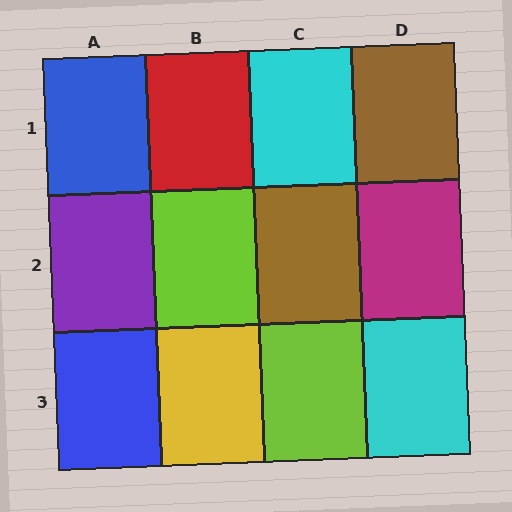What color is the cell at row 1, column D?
Brown.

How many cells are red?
1 cell is red.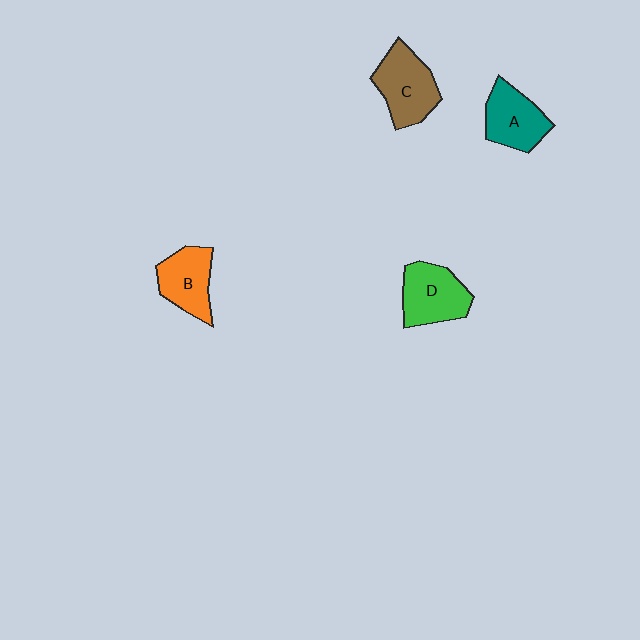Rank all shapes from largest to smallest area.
From largest to smallest: C (brown), D (green), A (teal), B (orange).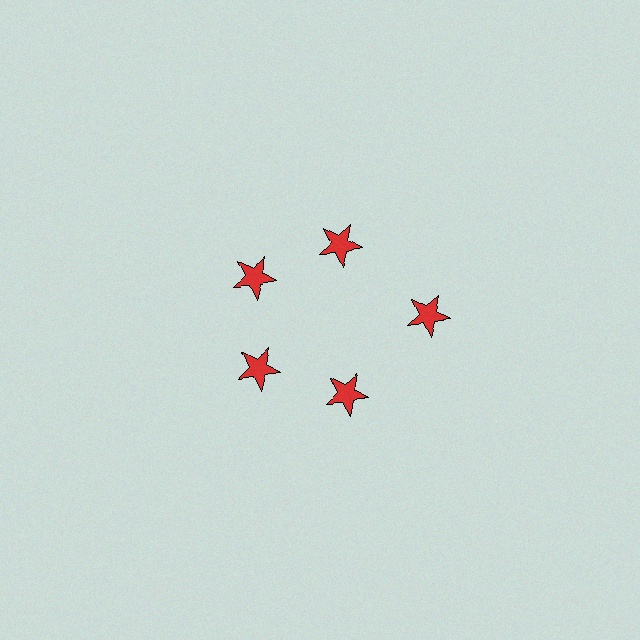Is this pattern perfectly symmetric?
No. The 5 red stars are arranged in a ring, but one element near the 3 o'clock position is pushed outward from the center, breaking the 5-fold rotational symmetry.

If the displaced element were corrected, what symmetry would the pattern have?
It would have 5-fold rotational symmetry — the pattern would map onto itself every 72 degrees.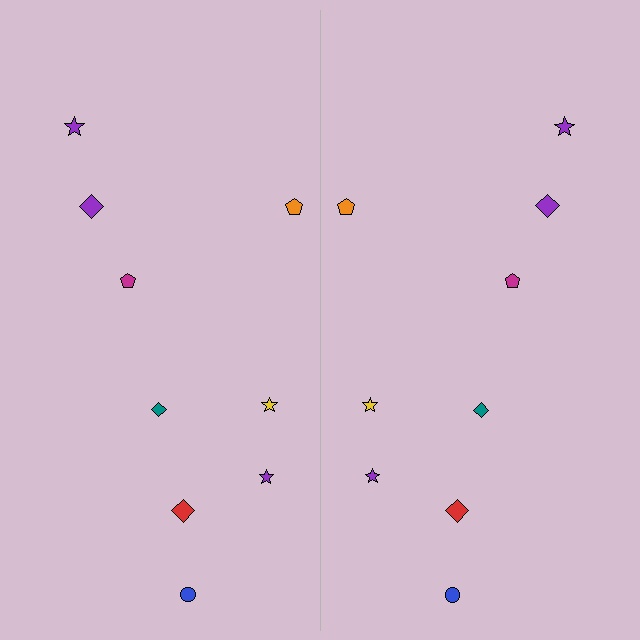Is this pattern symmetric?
Yes, this pattern has bilateral (reflection) symmetry.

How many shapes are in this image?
There are 18 shapes in this image.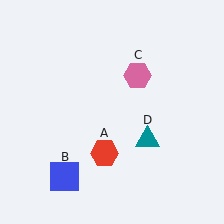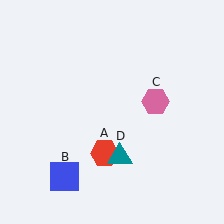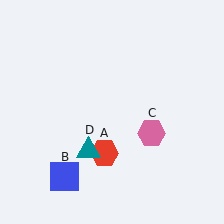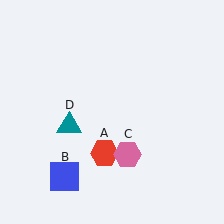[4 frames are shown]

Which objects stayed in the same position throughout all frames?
Red hexagon (object A) and blue square (object B) remained stationary.